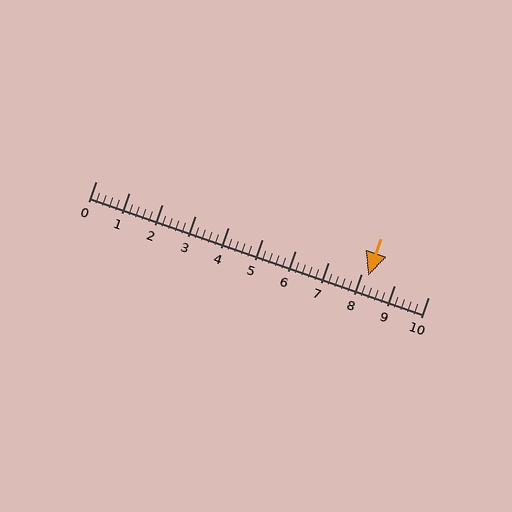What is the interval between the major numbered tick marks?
The major tick marks are spaced 1 units apart.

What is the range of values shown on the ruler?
The ruler shows values from 0 to 10.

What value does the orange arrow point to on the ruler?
The orange arrow points to approximately 8.2.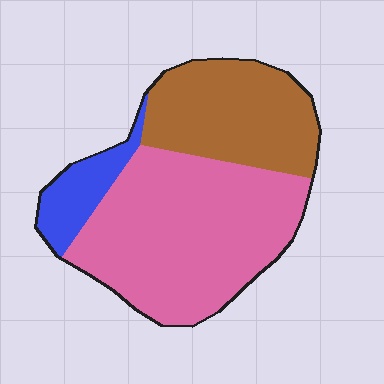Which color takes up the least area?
Blue, at roughly 10%.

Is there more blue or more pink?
Pink.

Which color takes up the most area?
Pink, at roughly 55%.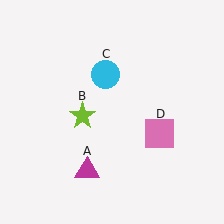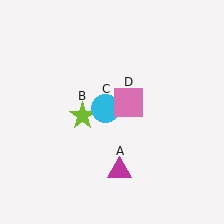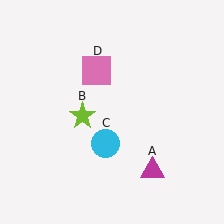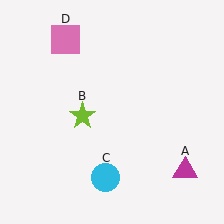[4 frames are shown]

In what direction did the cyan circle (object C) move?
The cyan circle (object C) moved down.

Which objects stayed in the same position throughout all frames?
Lime star (object B) remained stationary.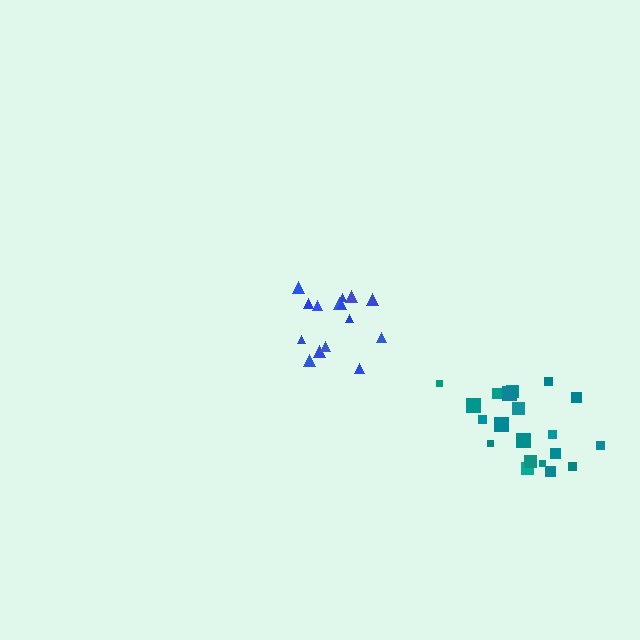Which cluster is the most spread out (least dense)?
Teal.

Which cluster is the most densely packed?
Blue.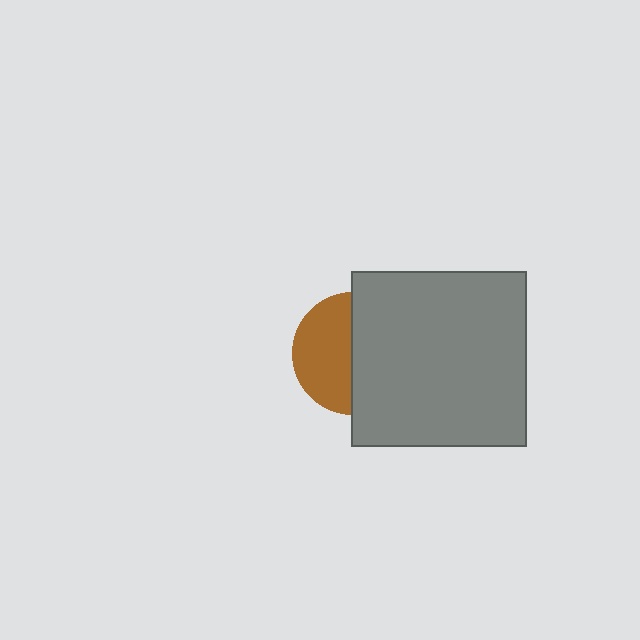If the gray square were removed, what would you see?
You would see the complete brown circle.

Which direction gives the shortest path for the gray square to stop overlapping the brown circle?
Moving right gives the shortest separation.